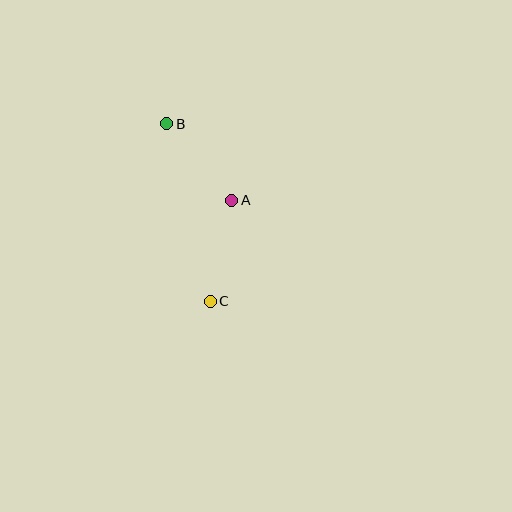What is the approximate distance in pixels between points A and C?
The distance between A and C is approximately 104 pixels.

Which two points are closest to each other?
Points A and B are closest to each other.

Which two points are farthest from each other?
Points B and C are farthest from each other.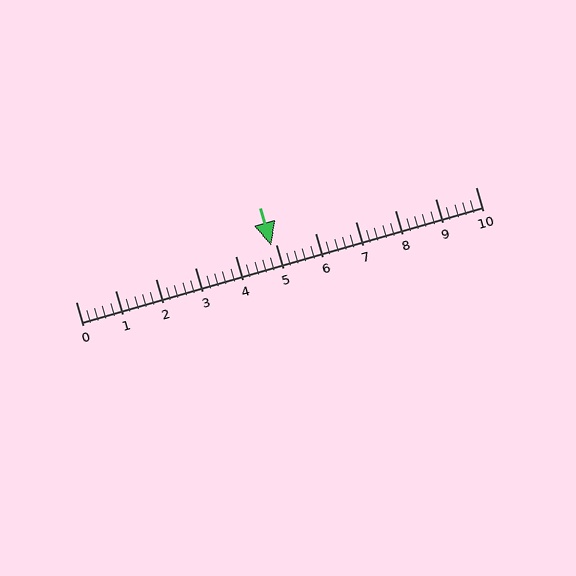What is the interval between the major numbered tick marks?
The major tick marks are spaced 1 units apart.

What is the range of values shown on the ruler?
The ruler shows values from 0 to 10.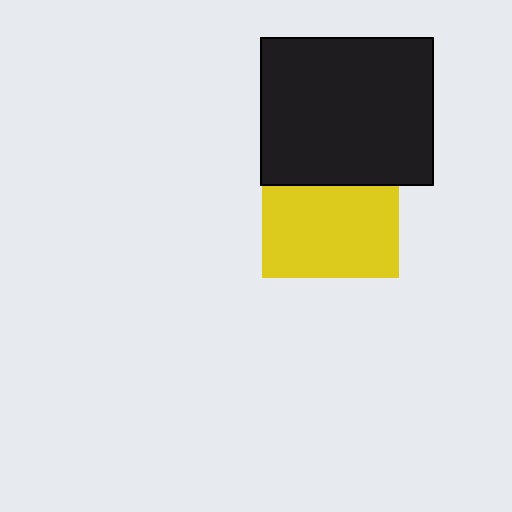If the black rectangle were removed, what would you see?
You would see the complete yellow square.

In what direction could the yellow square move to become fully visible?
The yellow square could move down. That would shift it out from behind the black rectangle entirely.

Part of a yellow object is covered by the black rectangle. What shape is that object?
It is a square.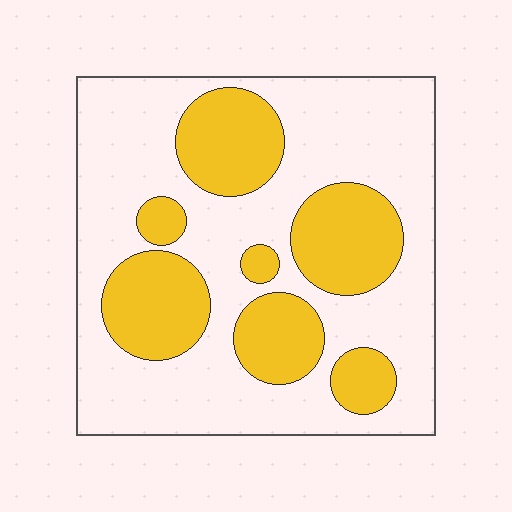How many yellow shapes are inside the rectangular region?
7.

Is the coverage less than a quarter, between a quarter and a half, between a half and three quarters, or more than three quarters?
Between a quarter and a half.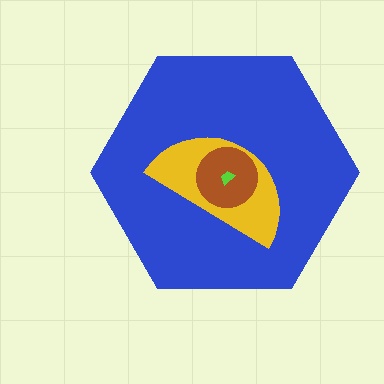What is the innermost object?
The lime trapezoid.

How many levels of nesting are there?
4.